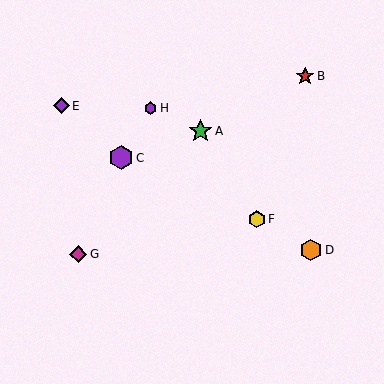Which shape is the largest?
The purple hexagon (labeled C) is the largest.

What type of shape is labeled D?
Shape D is an orange hexagon.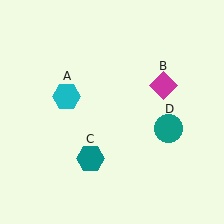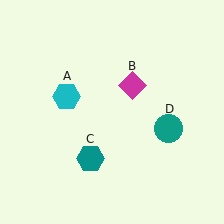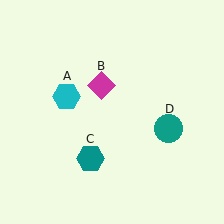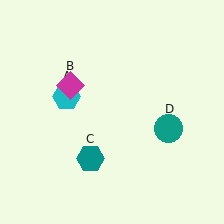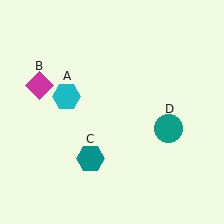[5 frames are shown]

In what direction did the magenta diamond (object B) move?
The magenta diamond (object B) moved left.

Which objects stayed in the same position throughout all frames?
Cyan hexagon (object A) and teal hexagon (object C) and teal circle (object D) remained stationary.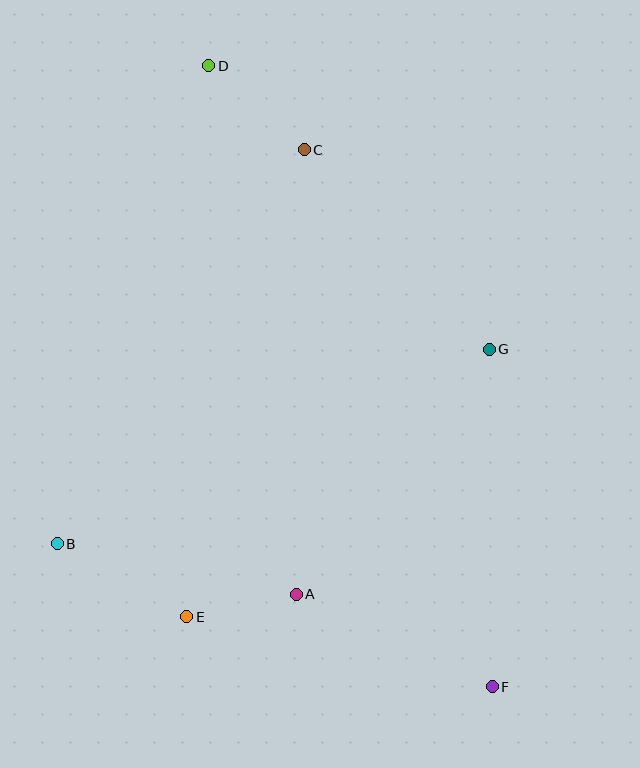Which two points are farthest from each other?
Points D and F are farthest from each other.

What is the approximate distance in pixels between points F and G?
The distance between F and G is approximately 337 pixels.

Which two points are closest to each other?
Points A and E are closest to each other.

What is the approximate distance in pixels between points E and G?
The distance between E and G is approximately 404 pixels.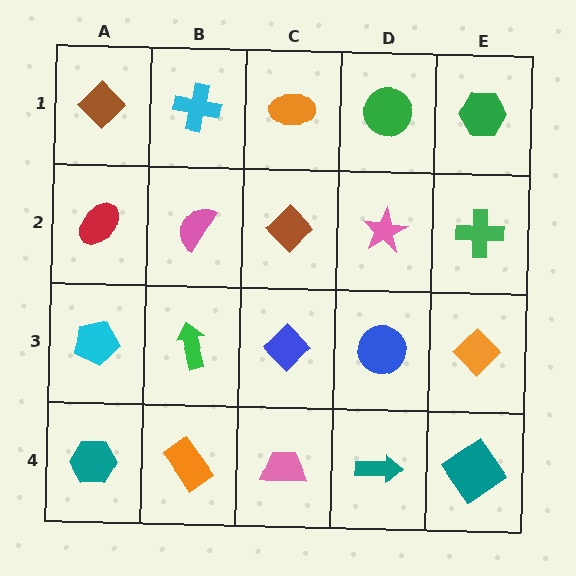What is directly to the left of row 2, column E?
A pink star.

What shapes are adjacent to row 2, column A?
A brown diamond (row 1, column A), a cyan pentagon (row 3, column A), a pink semicircle (row 2, column B).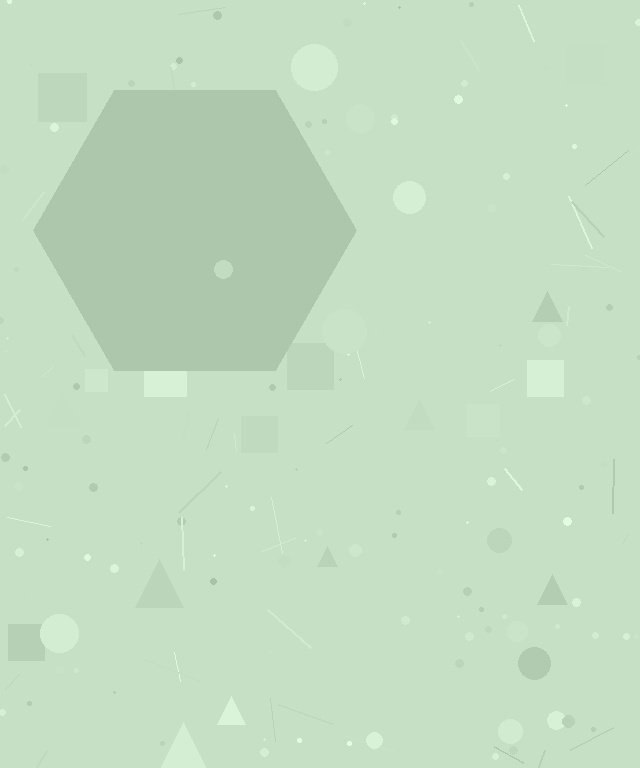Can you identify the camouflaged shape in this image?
The camouflaged shape is a hexagon.